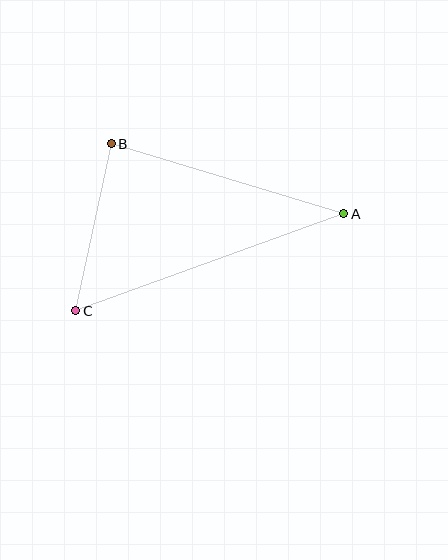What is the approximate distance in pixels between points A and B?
The distance between A and B is approximately 243 pixels.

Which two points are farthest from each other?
Points A and C are farthest from each other.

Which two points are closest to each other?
Points B and C are closest to each other.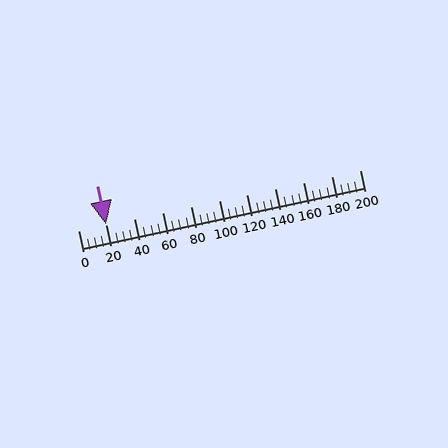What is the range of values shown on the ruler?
The ruler shows values from 0 to 200.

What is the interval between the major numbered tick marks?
The major tick marks are spaced 20 units apart.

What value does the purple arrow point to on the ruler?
The purple arrow points to approximately 20.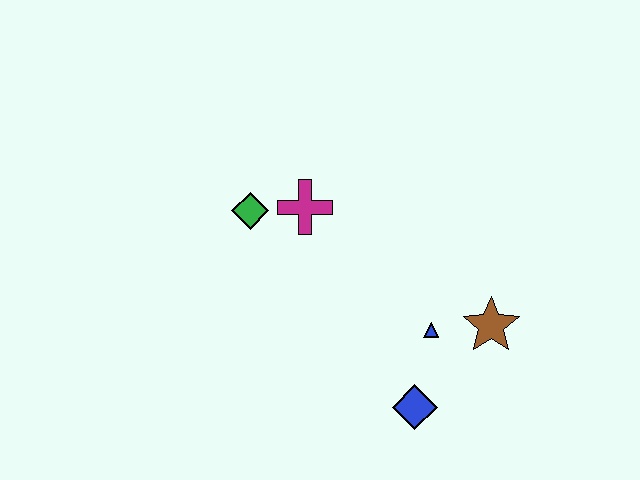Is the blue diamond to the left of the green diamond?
No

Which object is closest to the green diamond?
The magenta cross is closest to the green diamond.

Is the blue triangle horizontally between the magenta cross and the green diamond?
No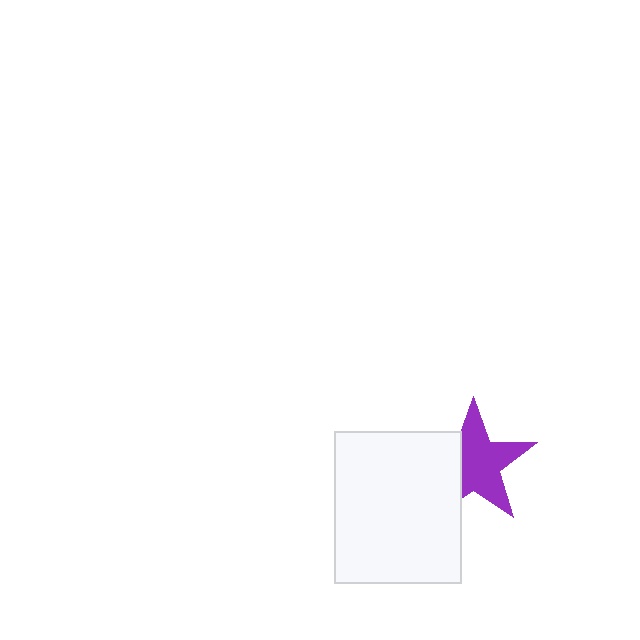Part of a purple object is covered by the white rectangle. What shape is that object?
It is a star.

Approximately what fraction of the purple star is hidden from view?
Roughly 32% of the purple star is hidden behind the white rectangle.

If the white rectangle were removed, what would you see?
You would see the complete purple star.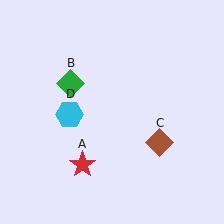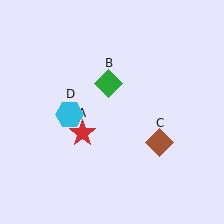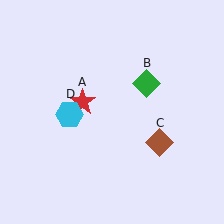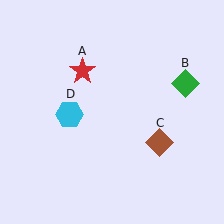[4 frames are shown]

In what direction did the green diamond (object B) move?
The green diamond (object B) moved right.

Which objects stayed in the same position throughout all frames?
Brown diamond (object C) and cyan hexagon (object D) remained stationary.